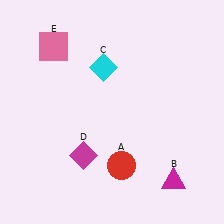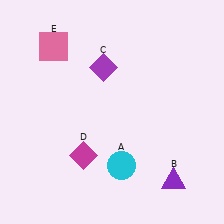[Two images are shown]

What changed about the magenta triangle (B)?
In Image 1, B is magenta. In Image 2, it changed to purple.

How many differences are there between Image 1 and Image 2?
There are 3 differences between the two images.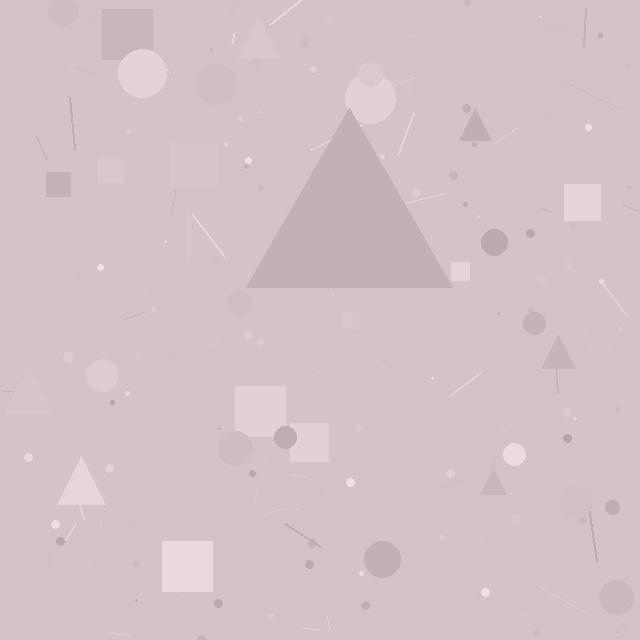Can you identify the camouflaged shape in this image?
The camouflaged shape is a triangle.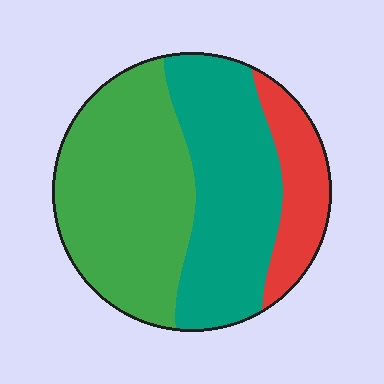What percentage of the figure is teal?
Teal takes up between a quarter and a half of the figure.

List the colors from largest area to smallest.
From largest to smallest: green, teal, red.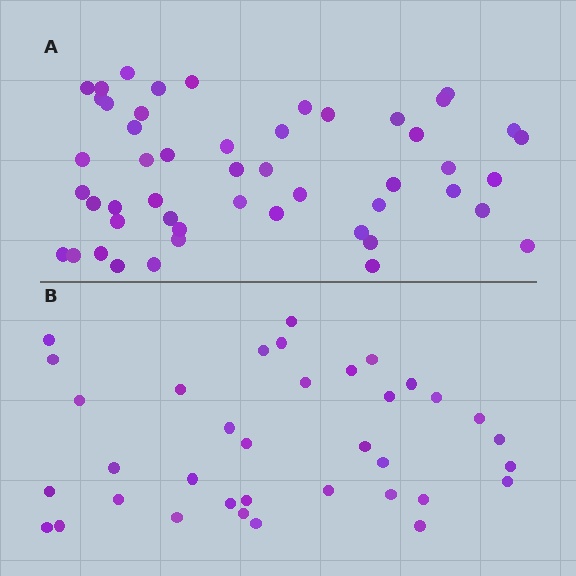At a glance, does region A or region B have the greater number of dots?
Region A (the top region) has more dots.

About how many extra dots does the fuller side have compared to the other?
Region A has approximately 15 more dots than region B.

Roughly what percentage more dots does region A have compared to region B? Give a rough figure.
About 40% more.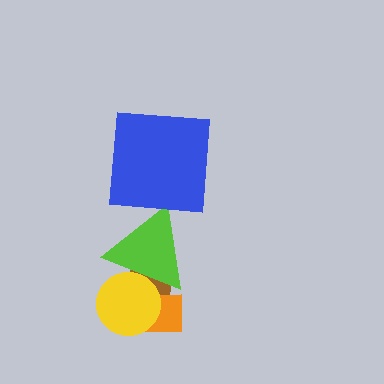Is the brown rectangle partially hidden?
Yes, it is partially covered by another shape.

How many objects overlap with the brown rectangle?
3 objects overlap with the brown rectangle.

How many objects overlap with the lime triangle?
3 objects overlap with the lime triangle.